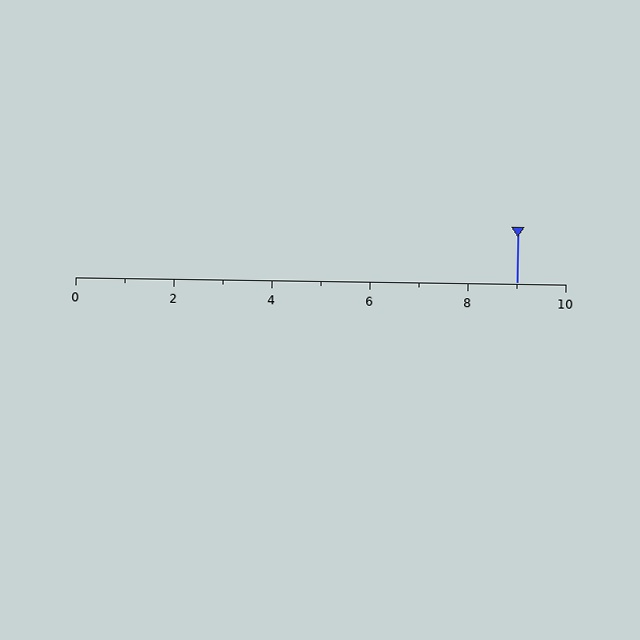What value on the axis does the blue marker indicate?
The marker indicates approximately 9.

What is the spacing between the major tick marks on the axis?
The major ticks are spaced 2 apart.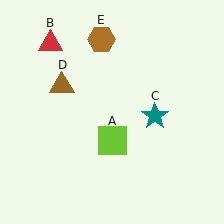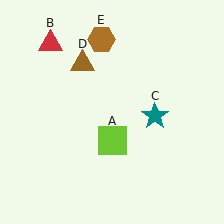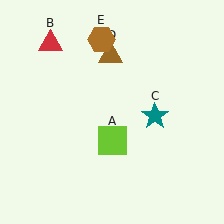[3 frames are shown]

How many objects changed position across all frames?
1 object changed position: brown triangle (object D).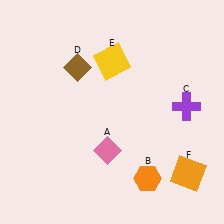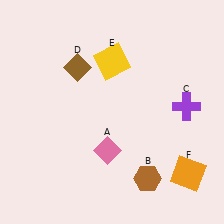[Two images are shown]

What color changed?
The hexagon (B) changed from orange in Image 1 to brown in Image 2.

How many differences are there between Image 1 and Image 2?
There is 1 difference between the two images.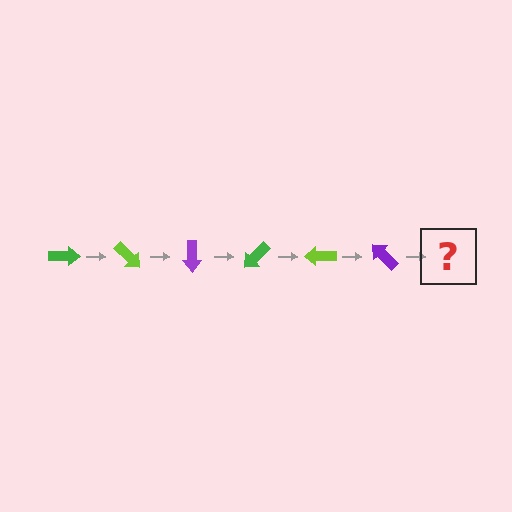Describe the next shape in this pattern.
It should be a green arrow, rotated 270 degrees from the start.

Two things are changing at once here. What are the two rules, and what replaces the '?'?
The two rules are that it rotates 45 degrees each step and the color cycles through green, lime, and purple. The '?' should be a green arrow, rotated 270 degrees from the start.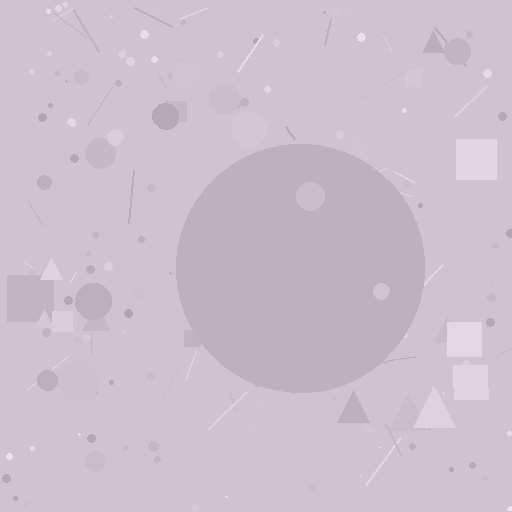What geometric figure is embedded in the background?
A circle is embedded in the background.